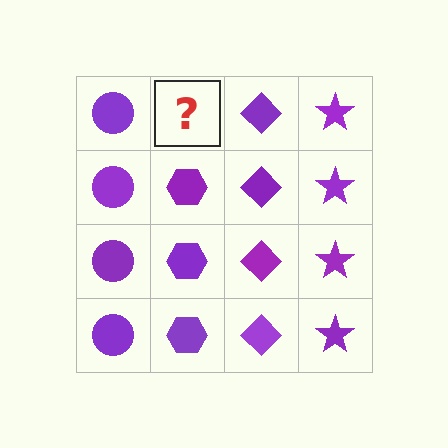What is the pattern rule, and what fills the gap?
The rule is that each column has a consistent shape. The gap should be filled with a purple hexagon.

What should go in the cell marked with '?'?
The missing cell should contain a purple hexagon.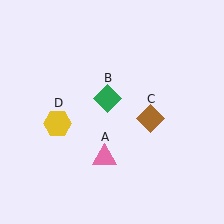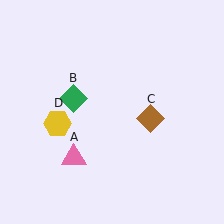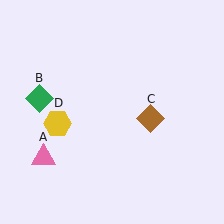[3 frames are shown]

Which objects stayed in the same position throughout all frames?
Brown diamond (object C) and yellow hexagon (object D) remained stationary.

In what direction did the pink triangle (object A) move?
The pink triangle (object A) moved left.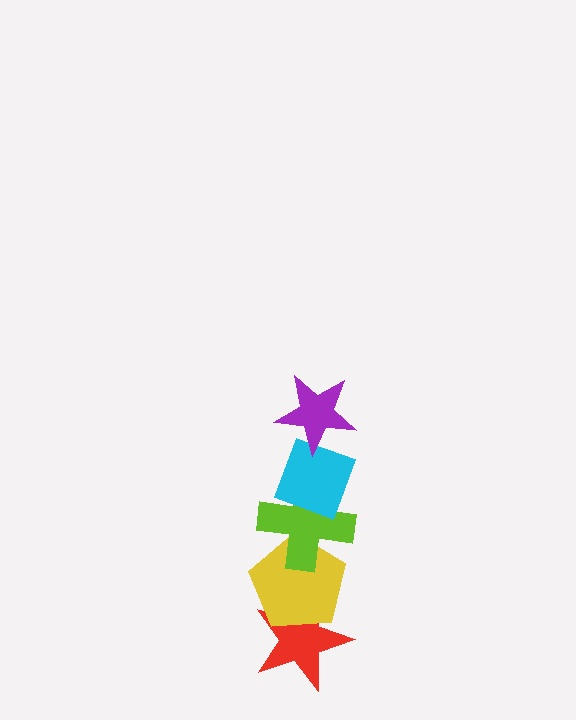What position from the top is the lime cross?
The lime cross is 3rd from the top.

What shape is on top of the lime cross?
The cyan diamond is on top of the lime cross.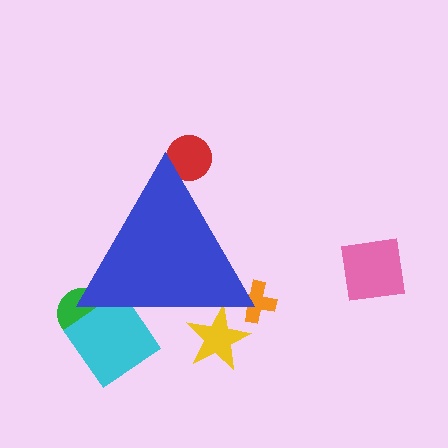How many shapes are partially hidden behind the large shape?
5 shapes are partially hidden.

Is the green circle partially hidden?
Yes, the green circle is partially hidden behind the blue triangle.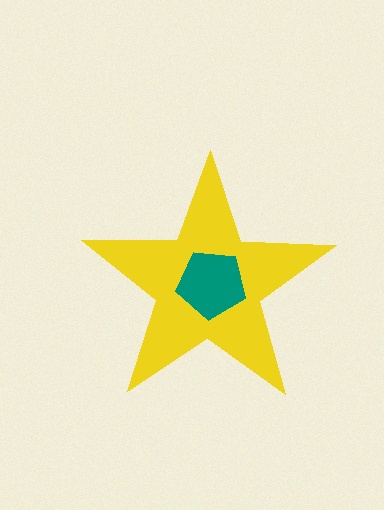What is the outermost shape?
The yellow star.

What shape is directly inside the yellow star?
The teal pentagon.